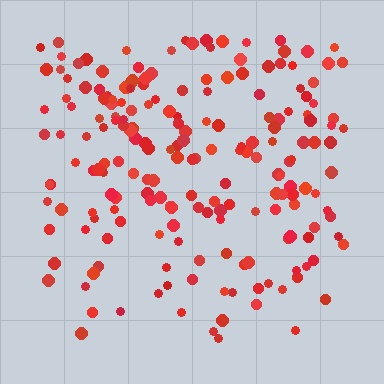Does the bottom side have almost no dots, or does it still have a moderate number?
Still a moderate number, just noticeably fewer than the top.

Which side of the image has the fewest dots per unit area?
The bottom.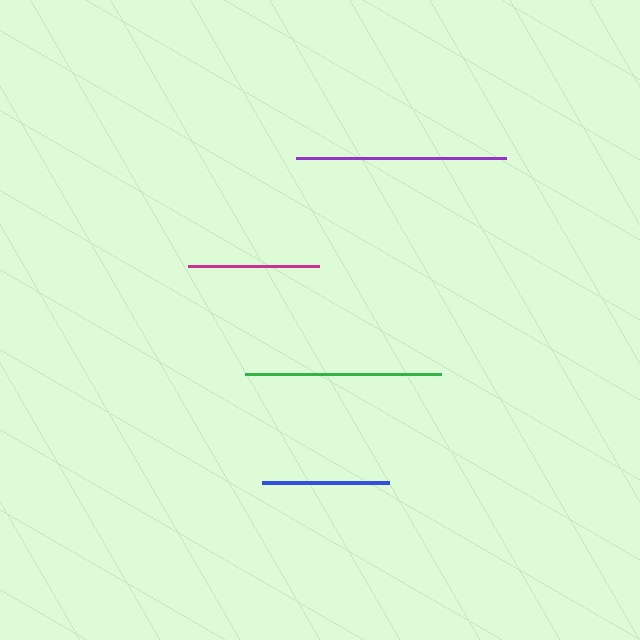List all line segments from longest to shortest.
From longest to shortest: purple, green, magenta, blue.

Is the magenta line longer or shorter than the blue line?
The magenta line is longer than the blue line.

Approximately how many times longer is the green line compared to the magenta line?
The green line is approximately 1.5 times the length of the magenta line.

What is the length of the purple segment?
The purple segment is approximately 210 pixels long.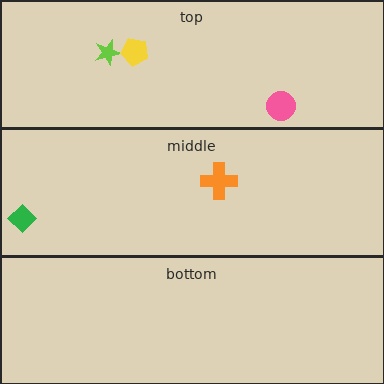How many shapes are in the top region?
3.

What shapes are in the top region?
The pink circle, the lime star, the yellow pentagon.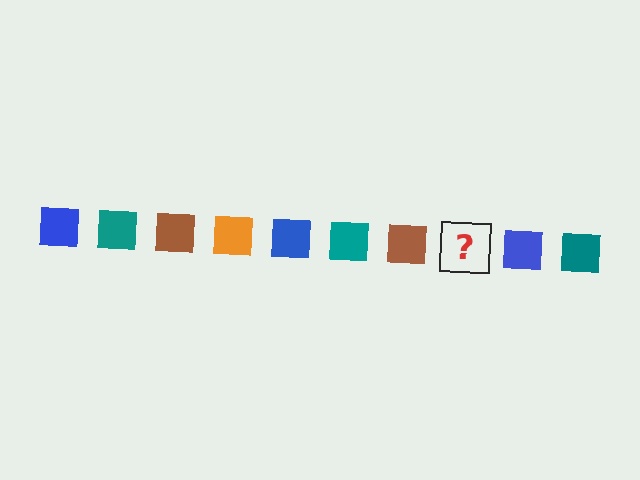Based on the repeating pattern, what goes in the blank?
The blank should be an orange square.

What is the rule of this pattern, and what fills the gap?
The rule is that the pattern cycles through blue, teal, brown, orange squares. The gap should be filled with an orange square.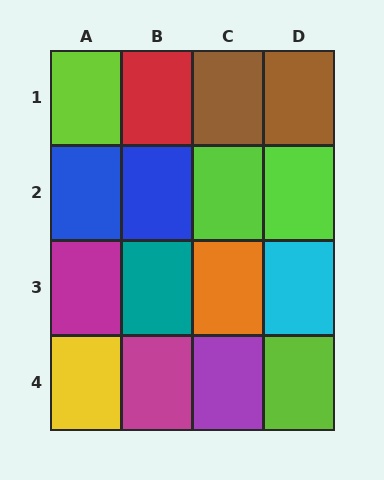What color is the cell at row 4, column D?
Lime.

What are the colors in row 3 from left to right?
Magenta, teal, orange, cyan.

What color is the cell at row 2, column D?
Lime.